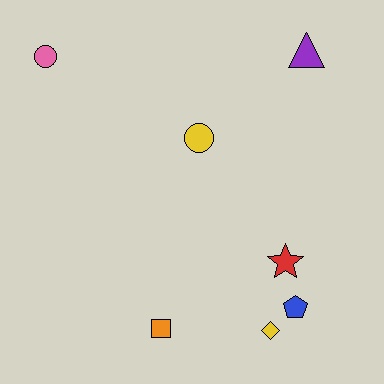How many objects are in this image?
There are 7 objects.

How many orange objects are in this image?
There is 1 orange object.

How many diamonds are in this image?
There is 1 diamond.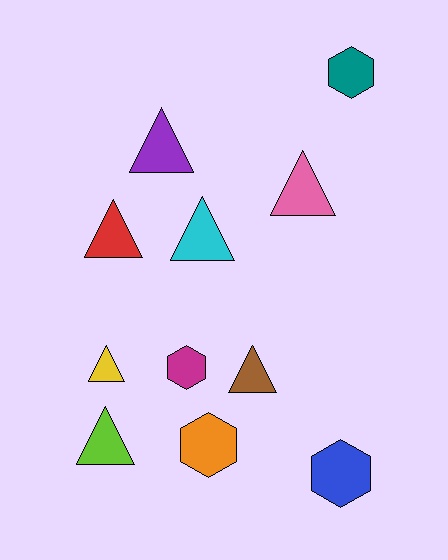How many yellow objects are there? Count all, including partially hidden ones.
There is 1 yellow object.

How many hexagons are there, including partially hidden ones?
There are 4 hexagons.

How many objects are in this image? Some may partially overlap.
There are 11 objects.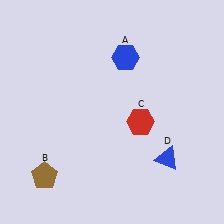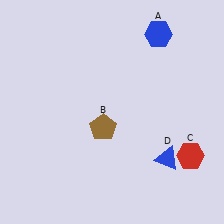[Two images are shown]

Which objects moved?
The objects that moved are: the blue hexagon (A), the brown pentagon (B), the red hexagon (C).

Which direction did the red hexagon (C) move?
The red hexagon (C) moved right.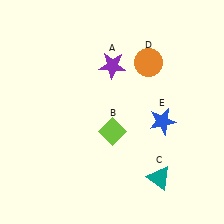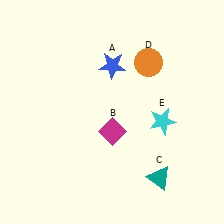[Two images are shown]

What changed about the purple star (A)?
In Image 1, A is purple. In Image 2, it changed to blue.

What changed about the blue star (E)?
In Image 1, E is blue. In Image 2, it changed to cyan.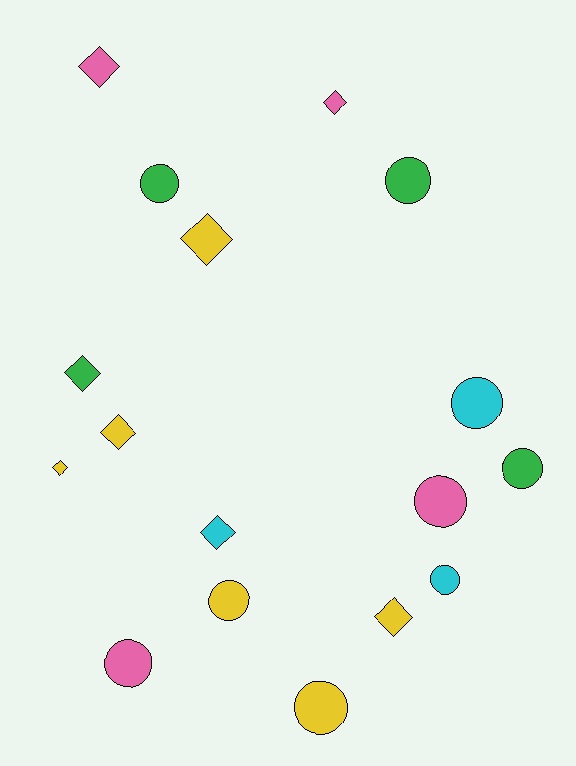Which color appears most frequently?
Yellow, with 6 objects.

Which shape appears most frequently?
Circle, with 9 objects.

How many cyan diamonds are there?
There is 1 cyan diamond.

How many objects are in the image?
There are 17 objects.